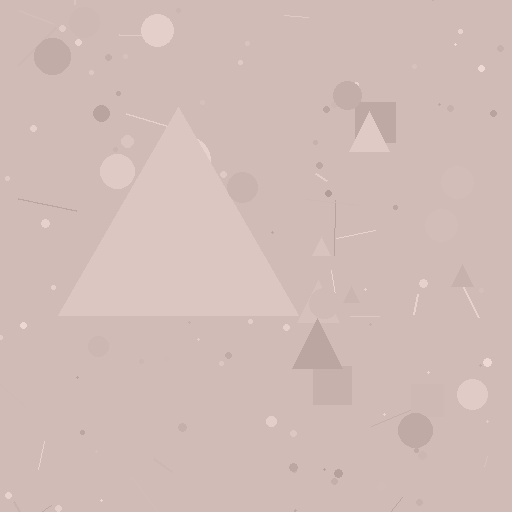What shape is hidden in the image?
A triangle is hidden in the image.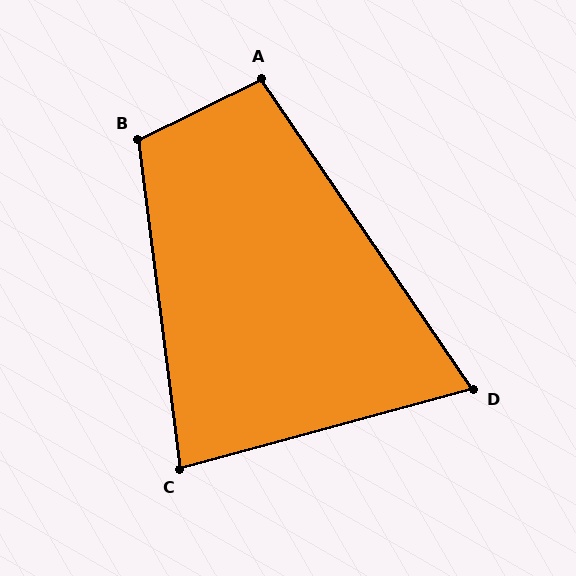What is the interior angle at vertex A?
Approximately 98 degrees (obtuse).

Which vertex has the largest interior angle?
B, at approximately 109 degrees.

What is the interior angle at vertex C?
Approximately 82 degrees (acute).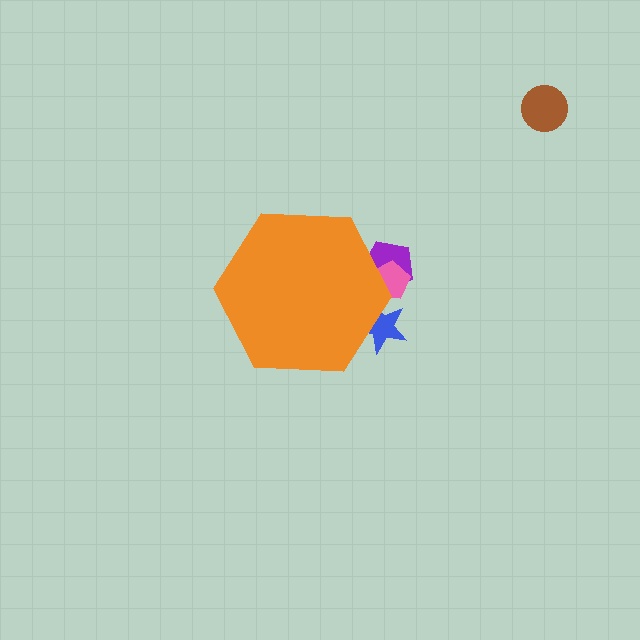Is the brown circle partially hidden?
No, the brown circle is fully visible.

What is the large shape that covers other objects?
An orange hexagon.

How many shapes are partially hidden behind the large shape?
3 shapes are partially hidden.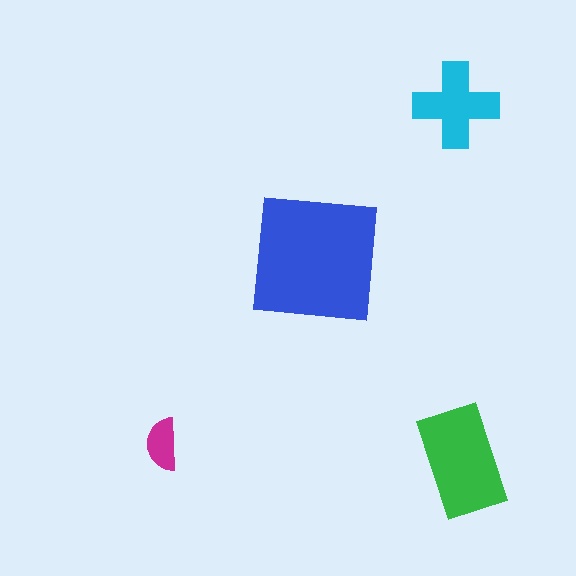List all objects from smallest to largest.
The magenta semicircle, the cyan cross, the green rectangle, the blue square.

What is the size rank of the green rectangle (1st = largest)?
2nd.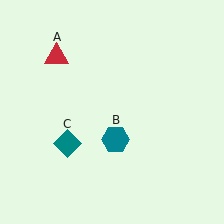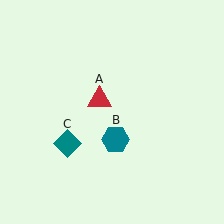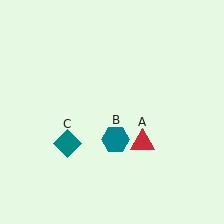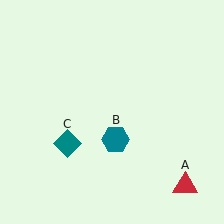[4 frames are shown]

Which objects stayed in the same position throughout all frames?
Teal hexagon (object B) and teal diamond (object C) remained stationary.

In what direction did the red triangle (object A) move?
The red triangle (object A) moved down and to the right.